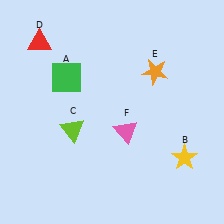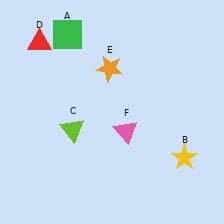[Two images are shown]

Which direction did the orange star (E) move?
The orange star (E) moved left.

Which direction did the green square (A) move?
The green square (A) moved up.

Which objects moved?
The objects that moved are: the green square (A), the orange star (E).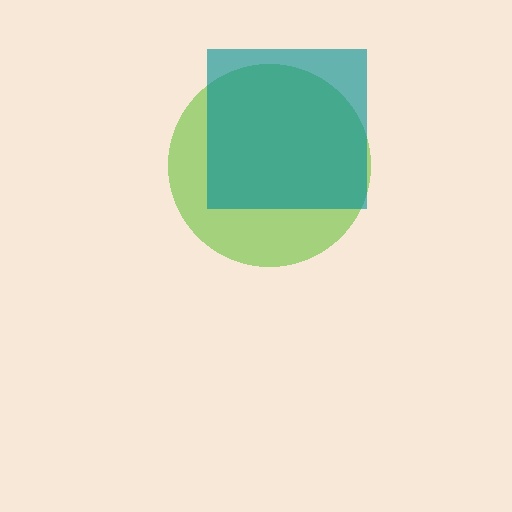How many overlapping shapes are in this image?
There are 2 overlapping shapes in the image.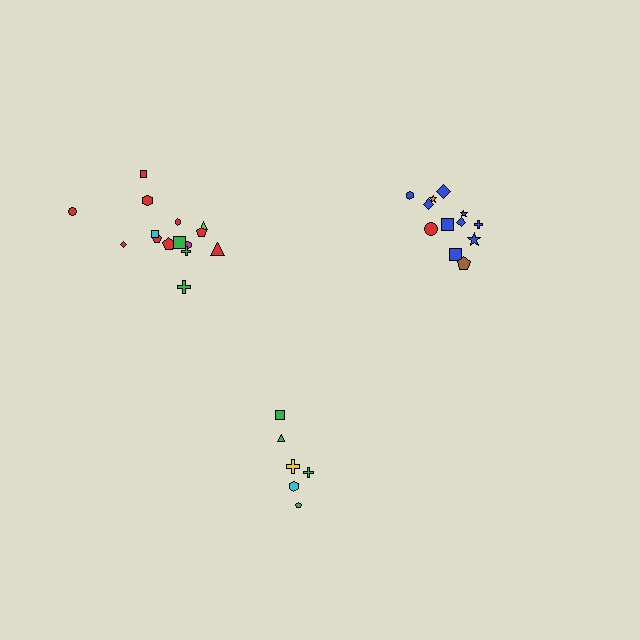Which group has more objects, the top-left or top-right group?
The top-left group.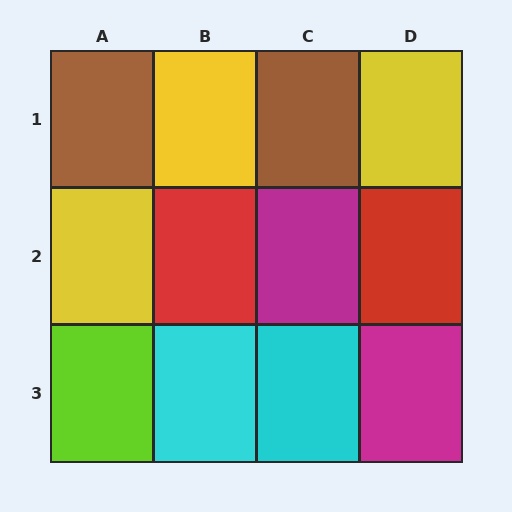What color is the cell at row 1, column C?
Brown.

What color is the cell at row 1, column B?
Yellow.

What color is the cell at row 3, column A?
Lime.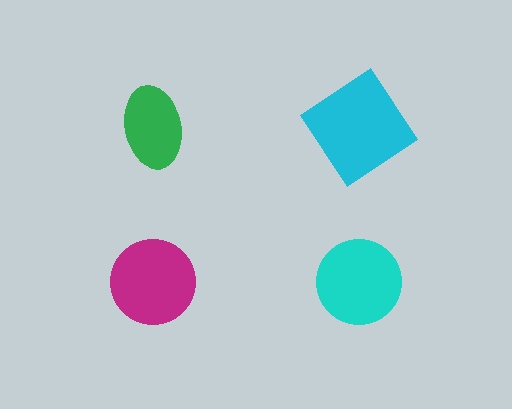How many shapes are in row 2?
2 shapes.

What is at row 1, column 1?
A green ellipse.